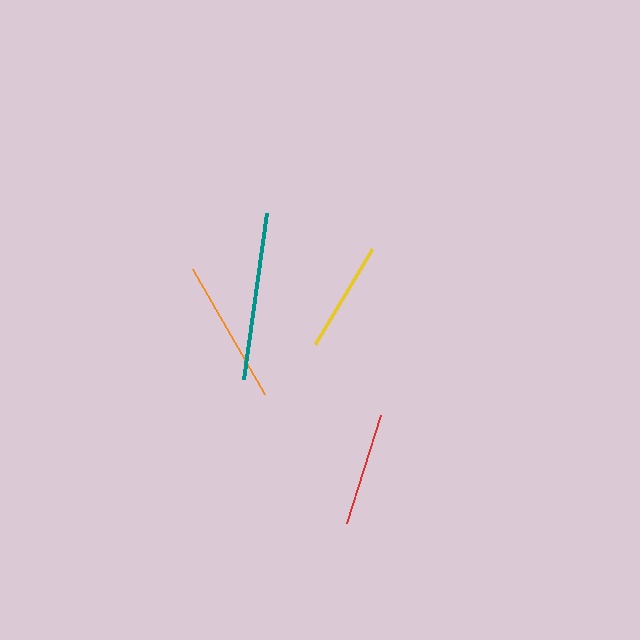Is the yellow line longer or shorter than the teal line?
The teal line is longer than the yellow line.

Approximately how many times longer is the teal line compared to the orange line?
The teal line is approximately 1.2 times the length of the orange line.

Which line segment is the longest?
The teal line is the longest at approximately 167 pixels.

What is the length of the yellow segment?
The yellow segment is approximately 111 pixels long.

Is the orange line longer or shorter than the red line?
The orange line is longer than the red line.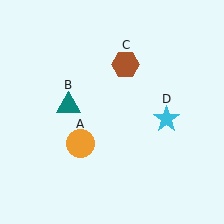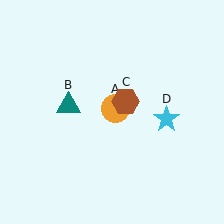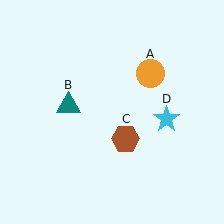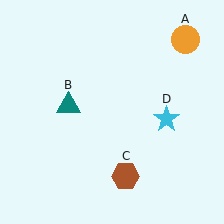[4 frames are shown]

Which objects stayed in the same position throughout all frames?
Teal triangle (object B) and cyan star (object D) remained stationary.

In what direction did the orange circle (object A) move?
The orange circle (object A) moved up and to the right.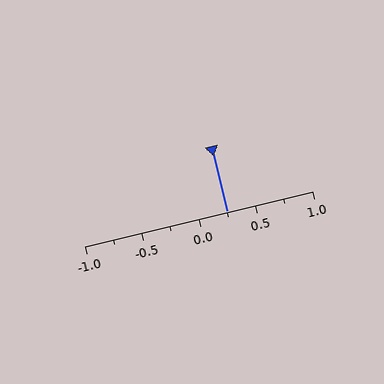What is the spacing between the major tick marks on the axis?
The major ticks are spaced 0.5 apart.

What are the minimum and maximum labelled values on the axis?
The axis runs from -1.0 to 1.0.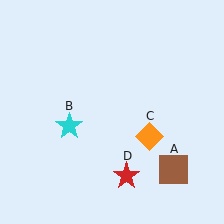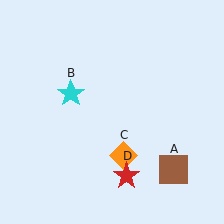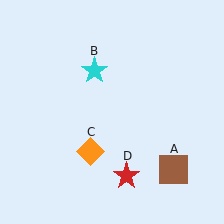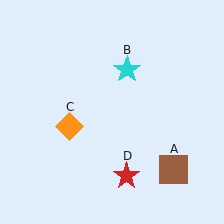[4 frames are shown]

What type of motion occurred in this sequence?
The cyan star (object B), orange diamond (object C) rotated clockwise around the center of the scene.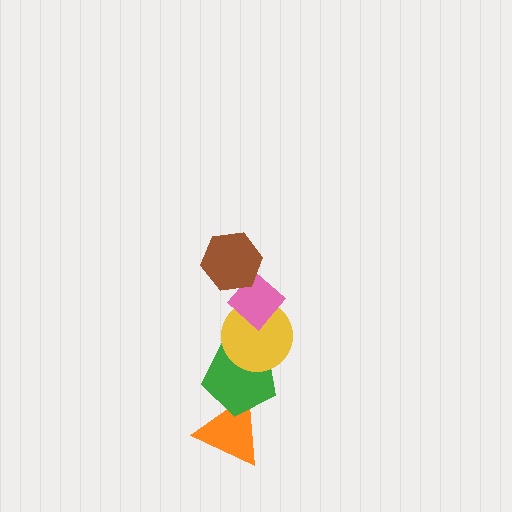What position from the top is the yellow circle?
The yellow circle is 3rd from the top.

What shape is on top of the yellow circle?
The pink diamond is on top of the yellow circle.